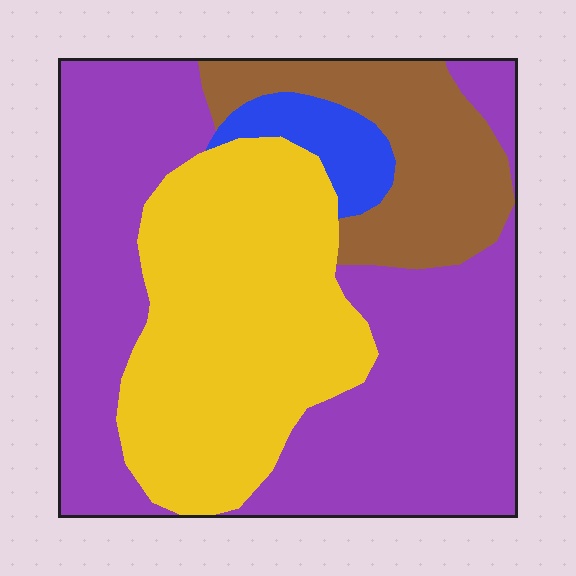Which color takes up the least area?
Blue, at roughly 5%.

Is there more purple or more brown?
Purple.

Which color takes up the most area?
Purple, at roughly 45%.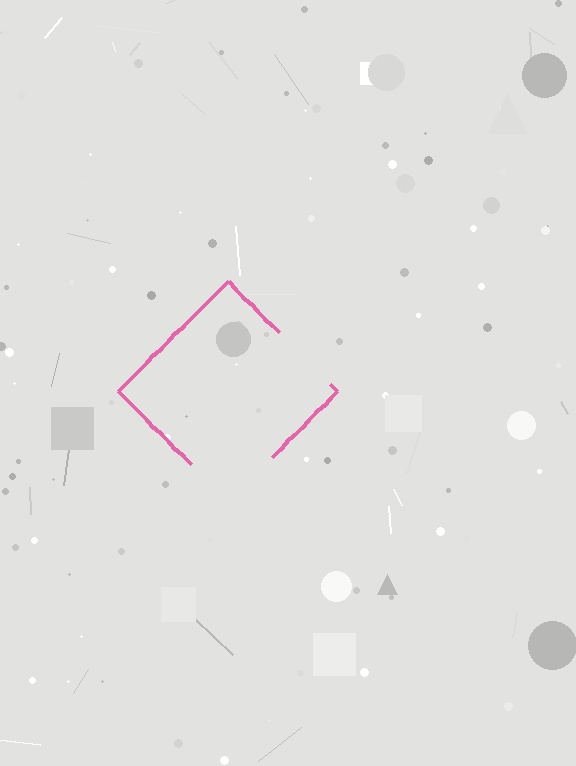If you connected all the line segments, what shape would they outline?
They would outline a diamond.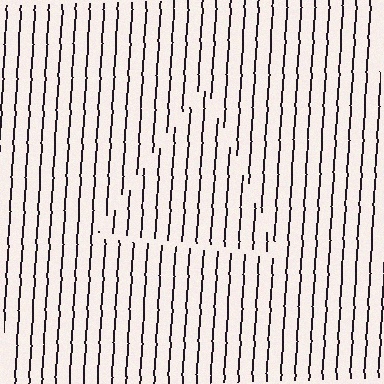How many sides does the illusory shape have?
3 sides — the line-ends trace a triangle.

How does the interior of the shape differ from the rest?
The interior of the shape contains the same grating, shifted by half a period — the contour is defined by the phase discontinuity where line-ends from the inner and outer gratings abut.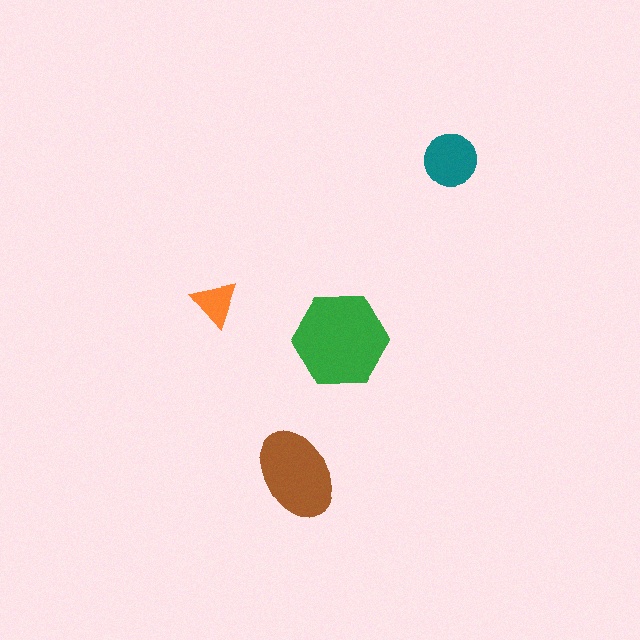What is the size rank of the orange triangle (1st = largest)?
4th.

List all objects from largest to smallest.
The green hexagon, the brown ellipse, the teal circle, the orange triangle.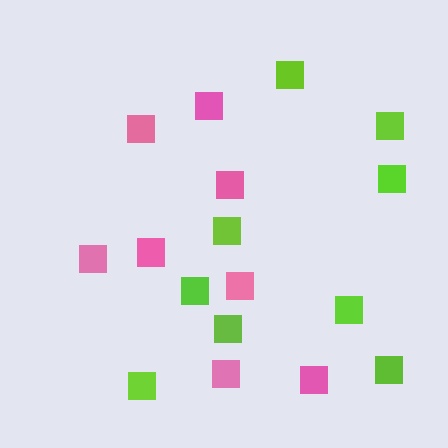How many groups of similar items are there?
There are 2 groups: one group of pink squares (8) and one group of lime squares (9).